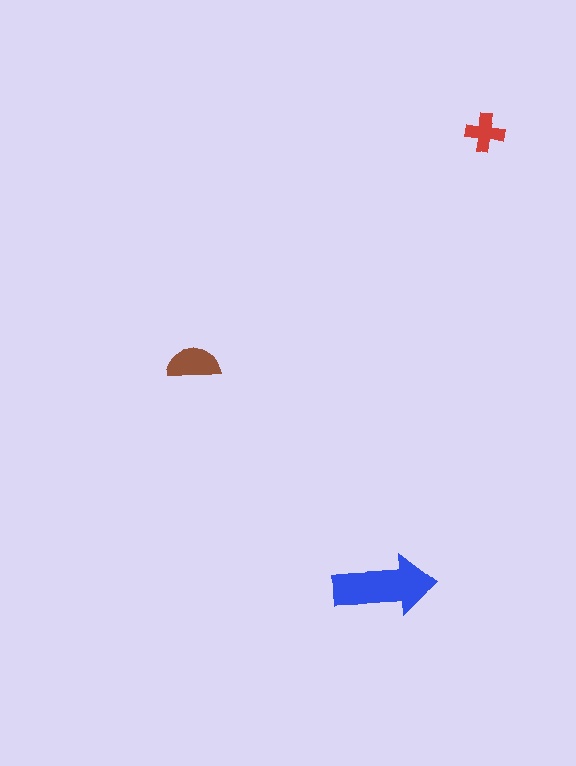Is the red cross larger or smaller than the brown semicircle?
Smaller.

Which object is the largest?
The blue arrow.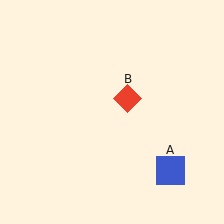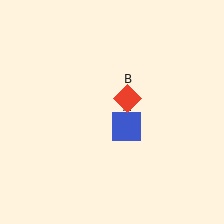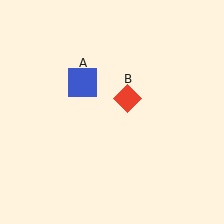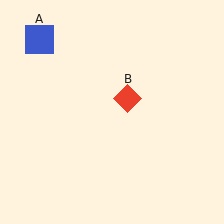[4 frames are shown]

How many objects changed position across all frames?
1 object changed position: blue square (object A).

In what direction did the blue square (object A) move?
The blue square (object A) moved up and to the left.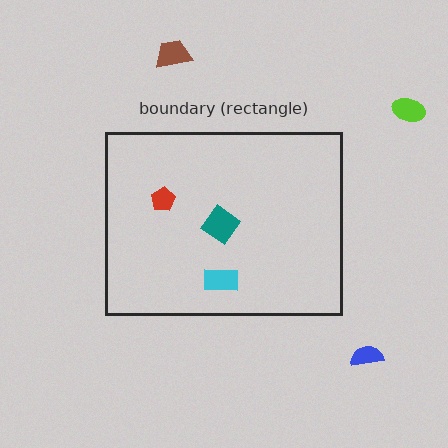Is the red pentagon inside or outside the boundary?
Inside.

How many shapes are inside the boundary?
3 inside, 3 outside.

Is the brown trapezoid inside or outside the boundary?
Outside.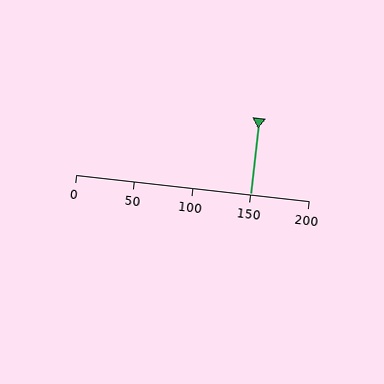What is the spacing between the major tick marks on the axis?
The major ticks are spaced 50 apart.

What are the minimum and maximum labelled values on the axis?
The axis runs from 0 to 200.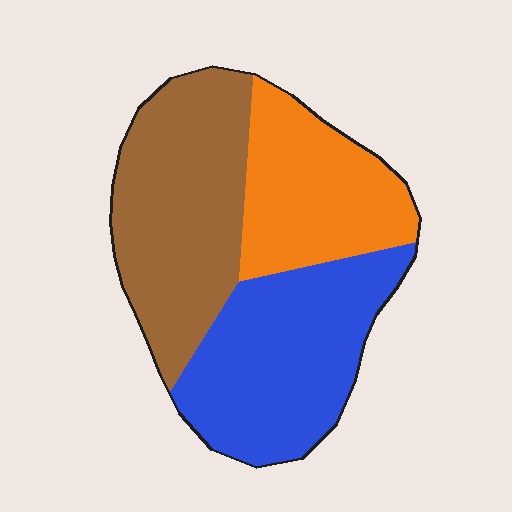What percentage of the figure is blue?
Blue covers roughly 35% of the figure.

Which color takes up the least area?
Orange, at roughly 25%.